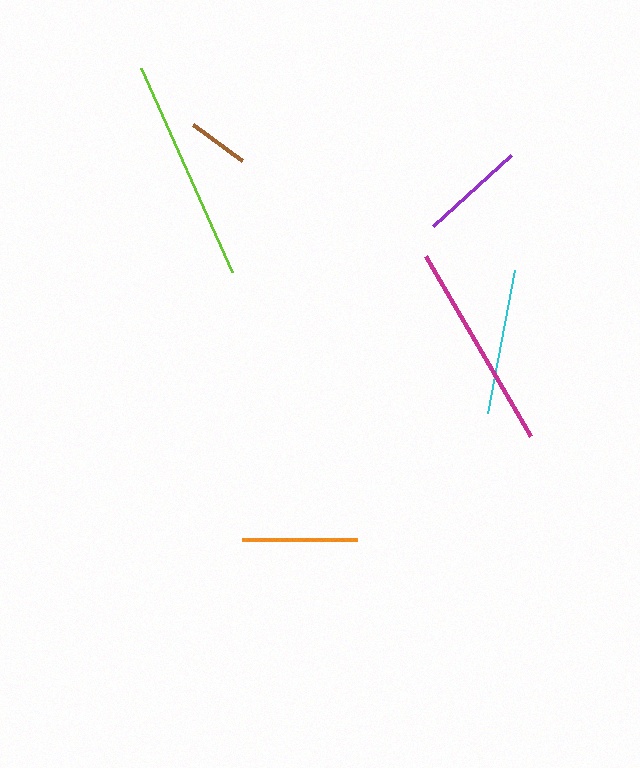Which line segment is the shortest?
The brown line is the shortest at approximately 61 pixels.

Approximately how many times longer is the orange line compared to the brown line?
The orange line is approximately 1.9 times the length of the brown line.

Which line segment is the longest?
The lime line is the longest at approximately 223 pixels.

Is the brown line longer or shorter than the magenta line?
The magenta line is longer than the brown line.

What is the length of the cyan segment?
The cyan segment is approximately 146 pixels long.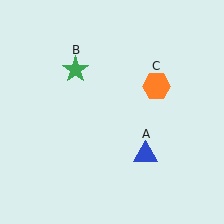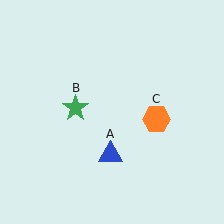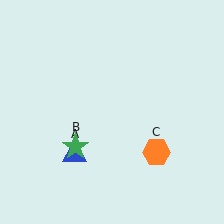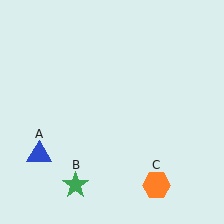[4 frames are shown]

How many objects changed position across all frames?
3 objects changed position: blue triangle (object A), green star (object B), orange hexagon (object C).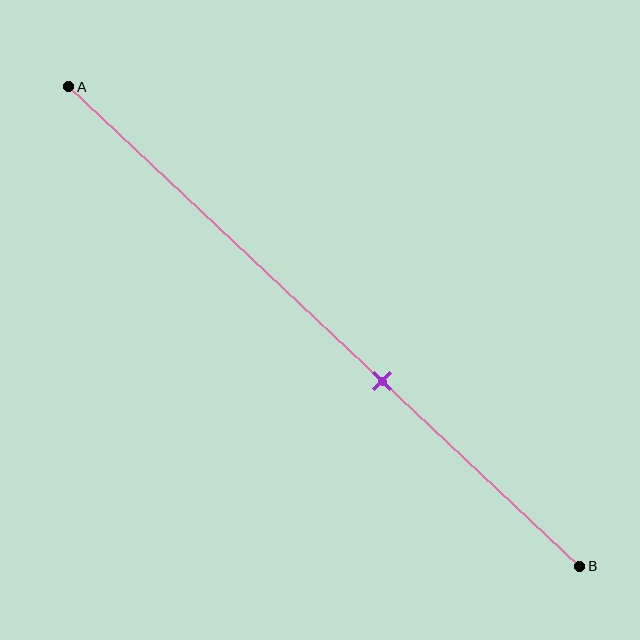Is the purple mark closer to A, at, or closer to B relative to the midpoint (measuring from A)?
The purple mark is closer to point B than the midpoint of segment AB.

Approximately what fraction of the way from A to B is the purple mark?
The purple mark is approximately 60% of the way from A to B.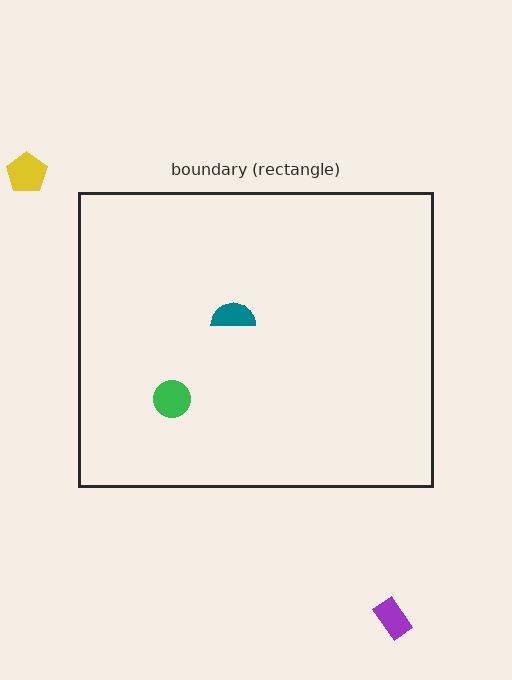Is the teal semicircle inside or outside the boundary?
Inside.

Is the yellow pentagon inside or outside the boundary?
Outside.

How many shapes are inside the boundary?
2 inside, 2 outside.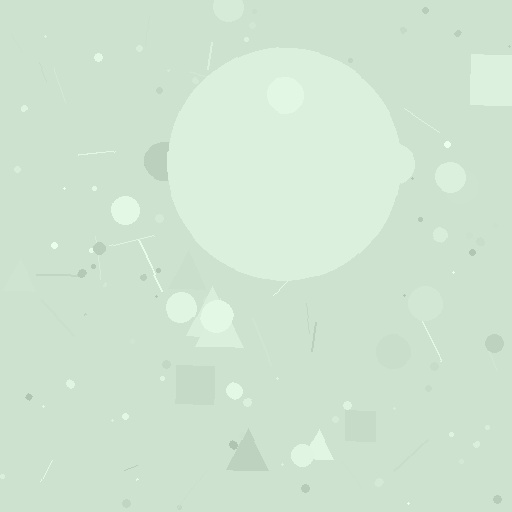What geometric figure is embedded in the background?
A circle is embedded in the background.